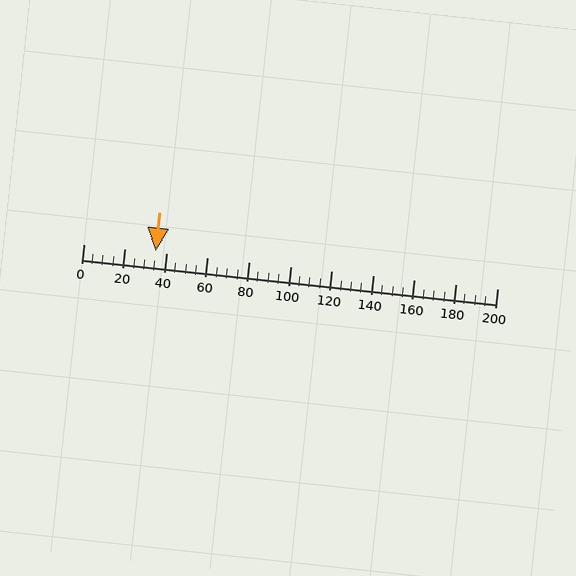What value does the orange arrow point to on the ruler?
The orange arrow points to approximately 35.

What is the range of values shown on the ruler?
The ruler shows values from 0 to 200.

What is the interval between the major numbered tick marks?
The major tick marks are spaced 20 units apart.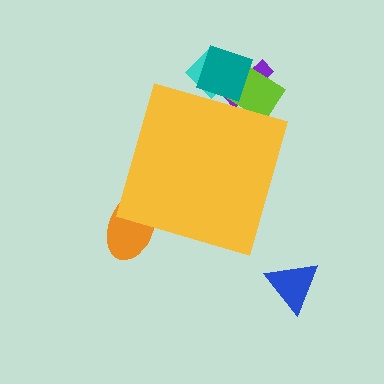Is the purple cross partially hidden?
Yes, the purple cross is partially hidden behind the yellow diamond.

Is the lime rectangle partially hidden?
Yes, the lime rectangle is partially hidden behind the yellow diamond.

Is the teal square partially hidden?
Yes, the teal square is partially hidden behind the yellow diamond.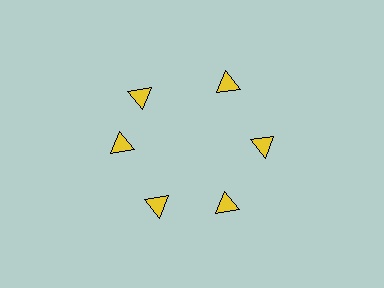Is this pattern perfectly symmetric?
No. The 6 yellow triangles are arranged in a ring, but one element near the 11 o'clock position is rotated out of alignment along the ring, breaking the 6-fold rotational symmetry.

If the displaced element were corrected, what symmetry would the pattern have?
It would have 6-fold rotational symmetry — the pattern would map onto itself every 60 degrees.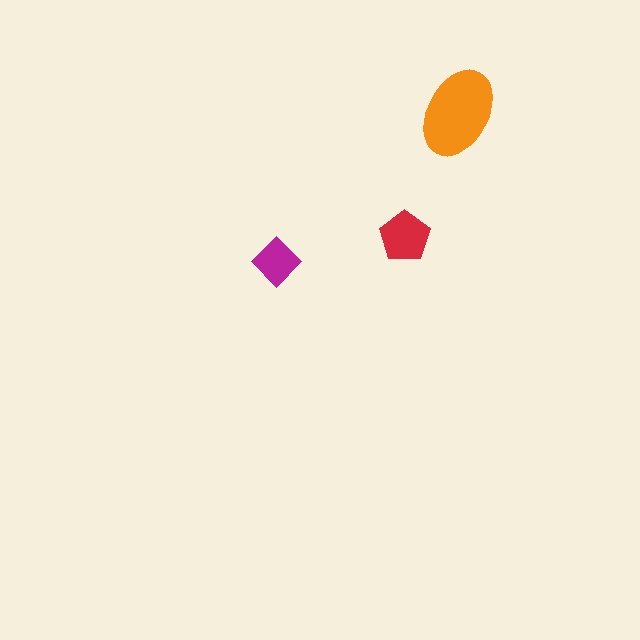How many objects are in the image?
There are 3 objects in the image.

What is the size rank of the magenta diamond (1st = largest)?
3rd.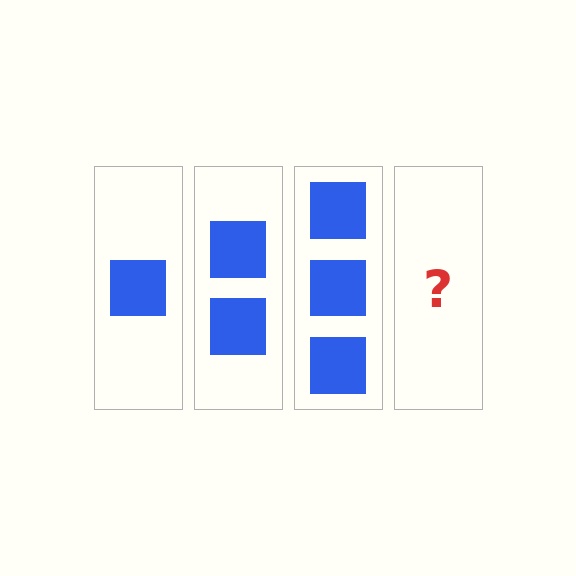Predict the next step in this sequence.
The next step is 4 squares.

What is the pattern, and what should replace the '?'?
The pattern is that each step adds one more square. The '?' should be 4 squares.